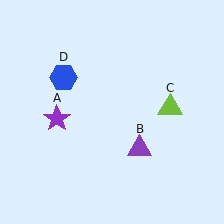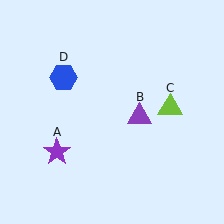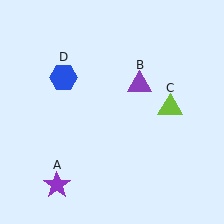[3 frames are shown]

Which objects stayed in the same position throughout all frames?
Lime triangle (object C) and blue hexagon (object D) remained stationary.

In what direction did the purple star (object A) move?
The purple star (object A) moved down.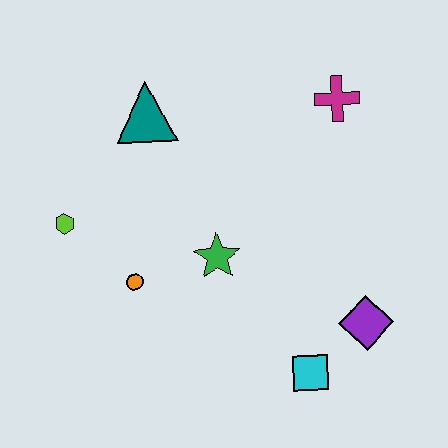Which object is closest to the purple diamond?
The cyan square is closest to the purple diamond.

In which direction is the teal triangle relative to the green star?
The teal triangle is above the green star.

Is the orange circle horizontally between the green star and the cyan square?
No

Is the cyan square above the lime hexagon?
No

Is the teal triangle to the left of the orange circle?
No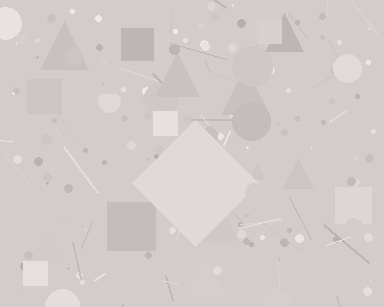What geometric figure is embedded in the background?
A diamond is embedded in the background.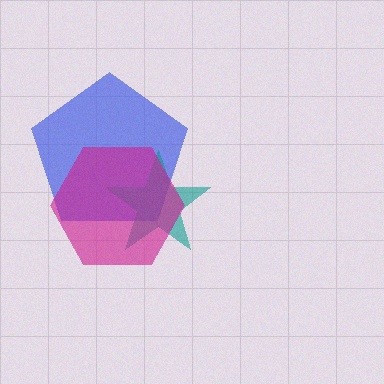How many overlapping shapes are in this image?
There are 3 overlapping shapes in the image.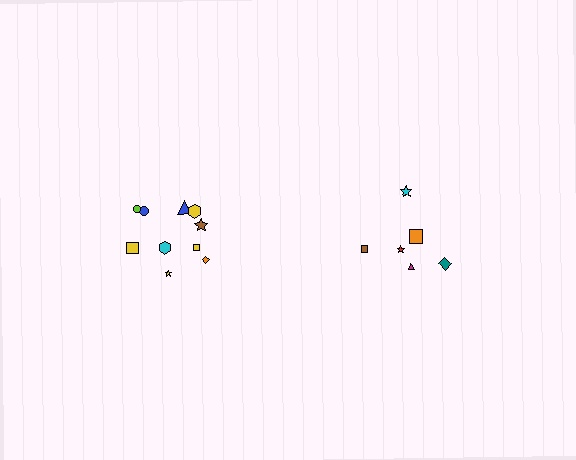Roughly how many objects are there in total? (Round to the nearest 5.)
Roughly 15 objects in total.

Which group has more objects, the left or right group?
The left group.